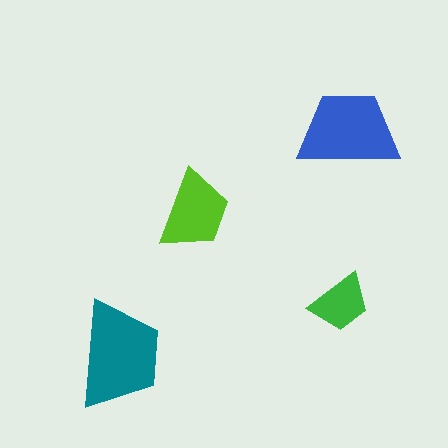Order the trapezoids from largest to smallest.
the teal one, the blue one, the lime one, the green one.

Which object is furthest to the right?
The blue trapezoid is rightmost.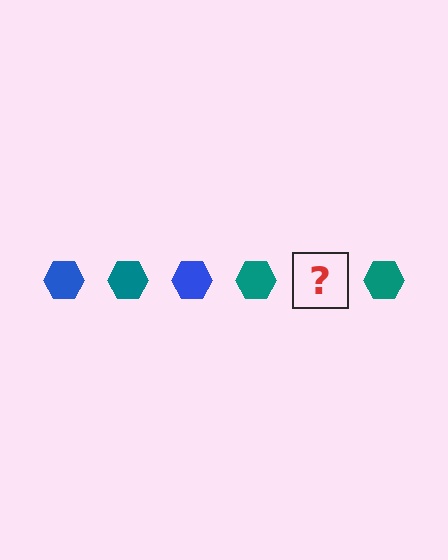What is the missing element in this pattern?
The missing element is a blue hexagon.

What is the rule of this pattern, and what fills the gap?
The rule is that the pattern cycles through blue, teal hexagons. The gap should be filled with a blue hexagon.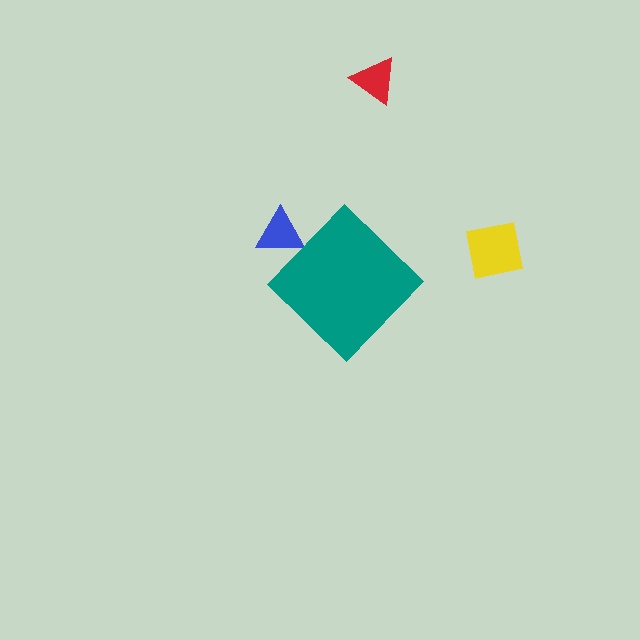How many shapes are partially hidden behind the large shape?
1 shape is partially hidden.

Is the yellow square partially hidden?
No, the yellow square is fully visible.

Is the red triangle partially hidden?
No, the red triangle is fully visible.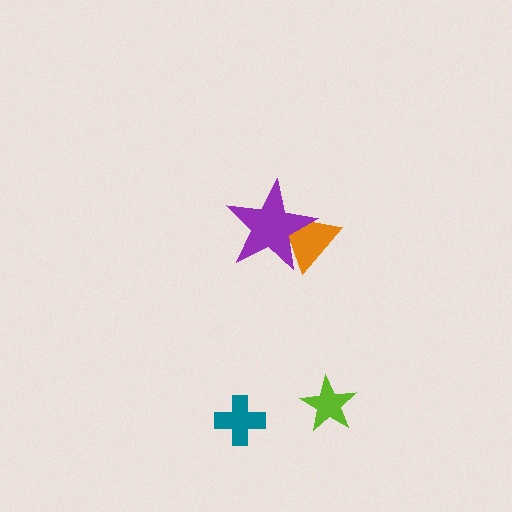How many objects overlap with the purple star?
1 object overlaps with the purple star.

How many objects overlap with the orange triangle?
1 object overlaps with the orange triangle.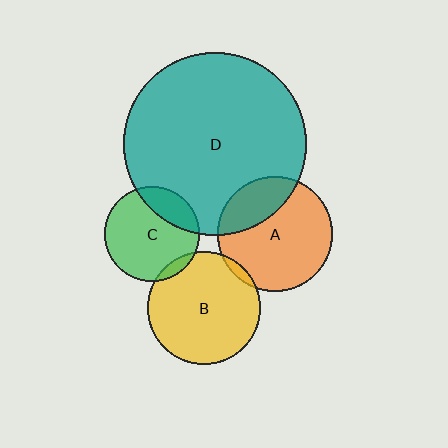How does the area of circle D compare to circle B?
Approximately 2.6 times.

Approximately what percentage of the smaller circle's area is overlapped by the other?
Approximately 5%.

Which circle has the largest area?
Circle D (teal).